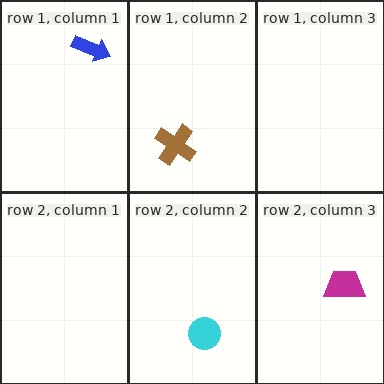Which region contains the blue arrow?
The row 1, column 1 region.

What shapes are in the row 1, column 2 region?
The brown cross.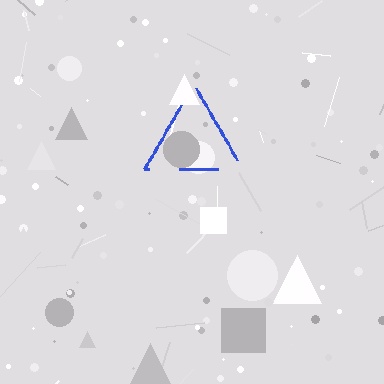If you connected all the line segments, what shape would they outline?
They would outline a triangle.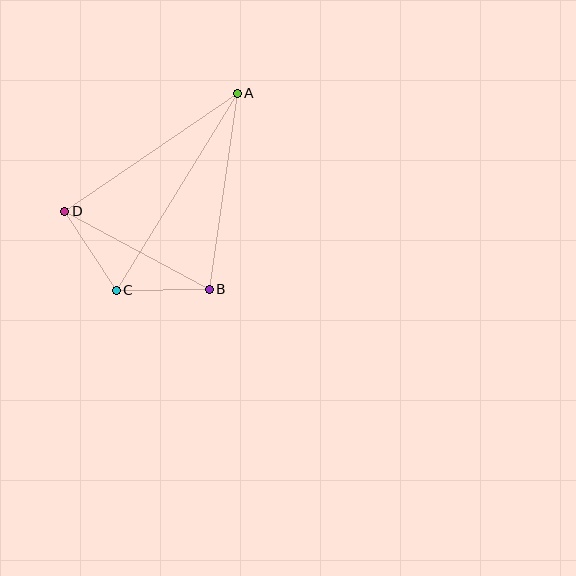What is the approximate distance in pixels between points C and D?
The distance between C and D is approximately 94 pixels.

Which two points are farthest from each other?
Points A and C are farthest from each other.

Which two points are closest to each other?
Points B and C are closest to each other.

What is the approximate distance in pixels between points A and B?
The distance between A and B is approximately 198 pixels.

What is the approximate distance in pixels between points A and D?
The distance between A and D is approximately 209 pixels.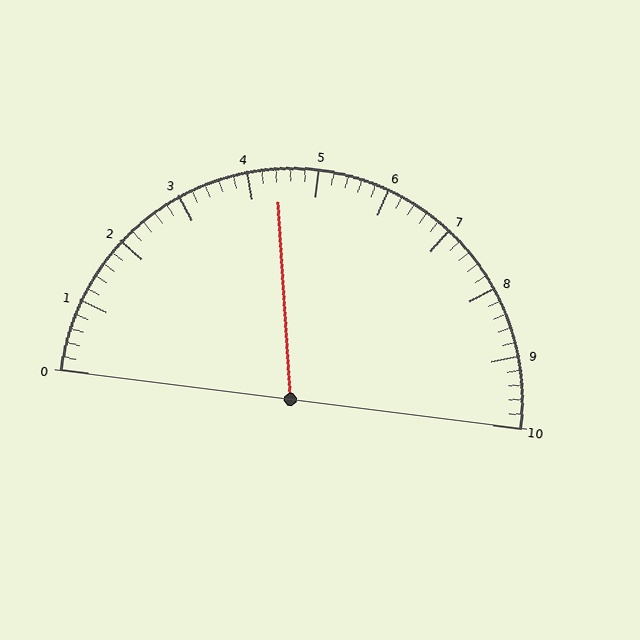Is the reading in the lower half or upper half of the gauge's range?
The reading is in the lower half of the range (0 to 10).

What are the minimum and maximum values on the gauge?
The gauge ranges from 0 to 10.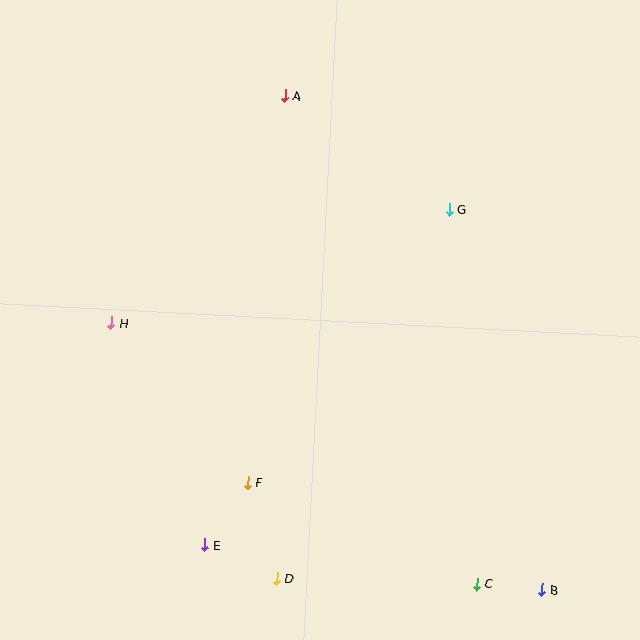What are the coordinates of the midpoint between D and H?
The midpoint between D and H is at (194, 451).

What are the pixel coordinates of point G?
Point G is at (449, 209).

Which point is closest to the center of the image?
Point G at (449, 209) is closest to the center.